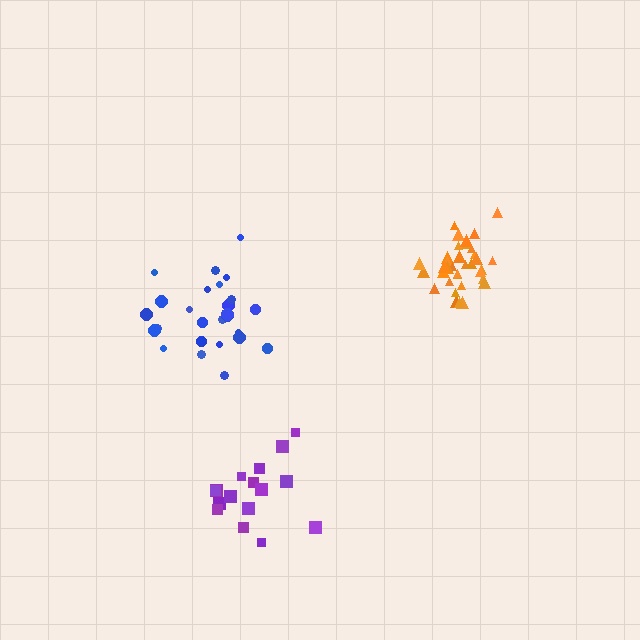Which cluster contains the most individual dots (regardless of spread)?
Orange (35).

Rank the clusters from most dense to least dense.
orange, blue, purple.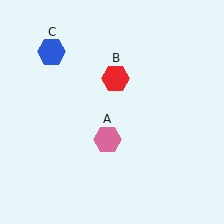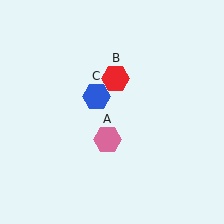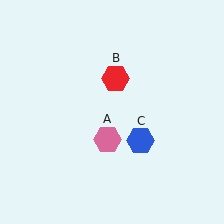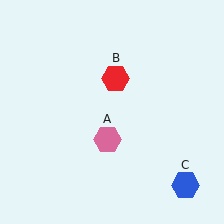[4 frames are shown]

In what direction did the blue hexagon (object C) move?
The blue hexagon (object C) moved down and to the right.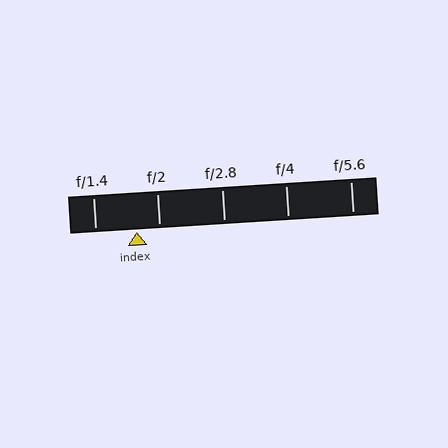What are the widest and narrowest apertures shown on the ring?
The widest aperture shown is f/1.4 and the narrowest is f/5.6.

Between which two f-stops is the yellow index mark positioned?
The index mark is between f/1.4 and f/2.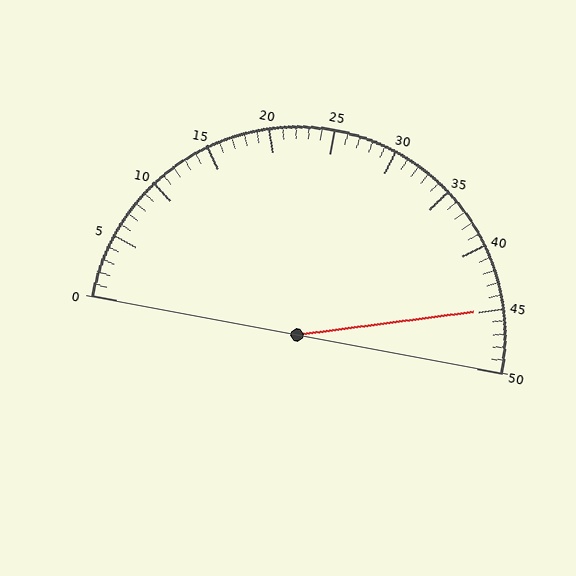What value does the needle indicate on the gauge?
The needle indicates approximately 45.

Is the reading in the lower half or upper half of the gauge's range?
The reading is in the upper half of the range (0 to 50).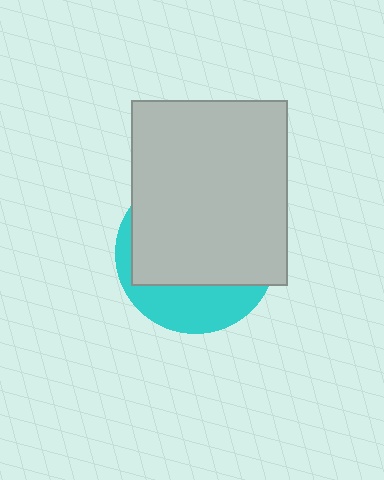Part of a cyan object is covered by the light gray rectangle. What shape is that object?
It is a circle.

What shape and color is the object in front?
The object in front is a light gray rectangle.